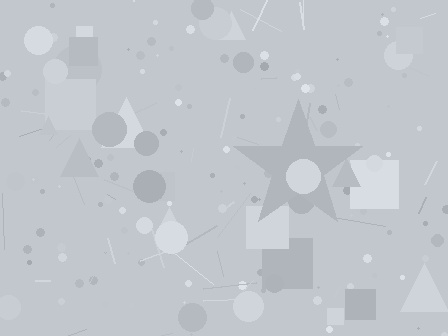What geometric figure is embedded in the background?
A star is embedded in the background.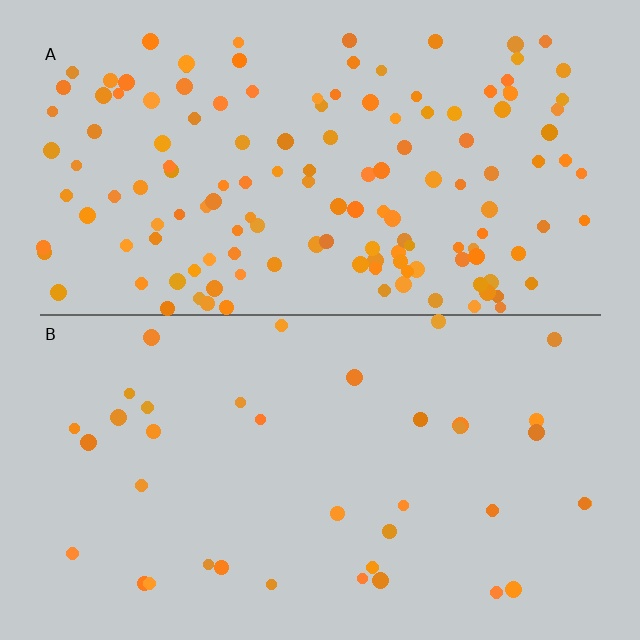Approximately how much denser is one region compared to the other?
Approximately 3.8× — region A over region B.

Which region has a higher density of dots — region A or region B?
A (the top).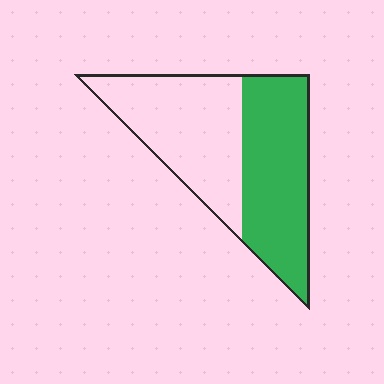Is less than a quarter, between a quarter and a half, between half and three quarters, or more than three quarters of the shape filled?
Between a quarter and a half.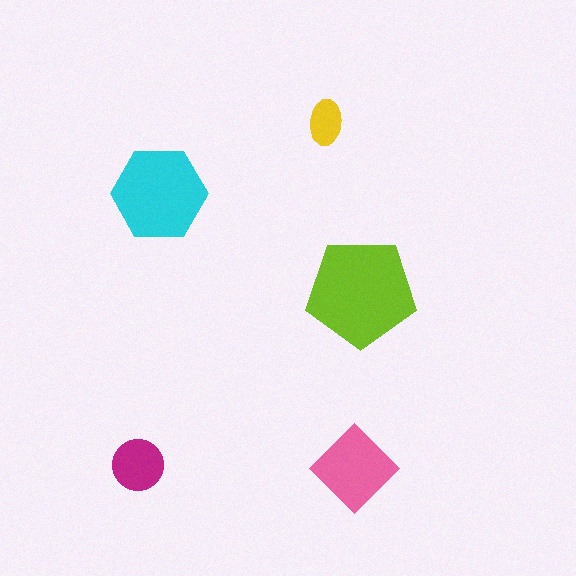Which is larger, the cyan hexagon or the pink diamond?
The cyan hexagon.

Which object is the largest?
The lime pentagon.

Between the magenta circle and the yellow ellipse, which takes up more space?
The magenta circle.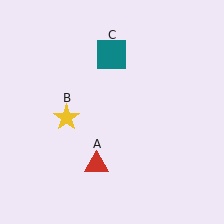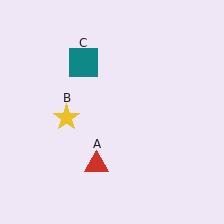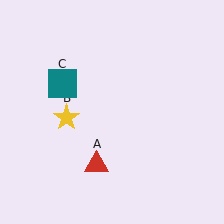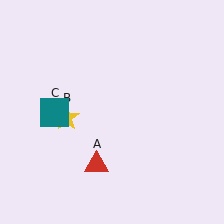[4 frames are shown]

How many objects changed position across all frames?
1 object changed position: teal square (object C).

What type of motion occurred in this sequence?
The teal square (object C) rotated counterclockwise around the center of the scene.